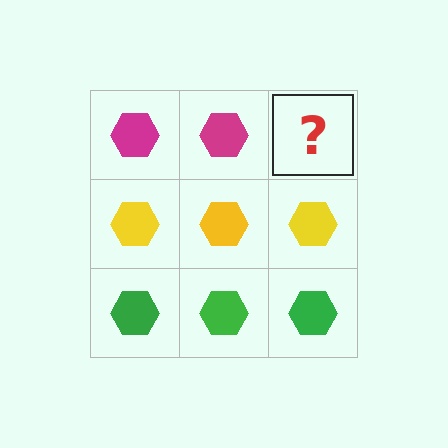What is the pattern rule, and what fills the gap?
The rule is that each row has a consistent color. The gap should be filled with a magenta hexagon.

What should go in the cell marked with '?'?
The missing cell should contain a magenta hexagon.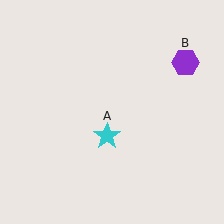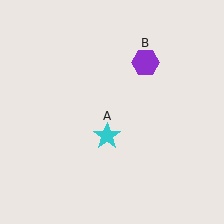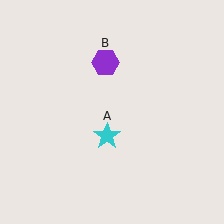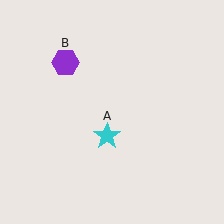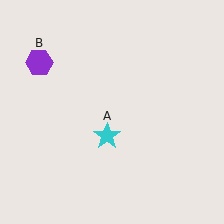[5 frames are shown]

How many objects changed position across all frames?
1 object changed position: purple hexagon (object B).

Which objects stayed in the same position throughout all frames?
Cyan star (object A) remained stationary.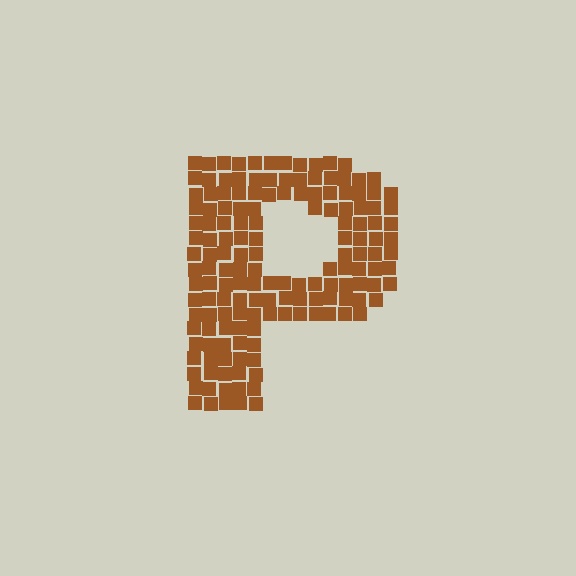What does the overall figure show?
The overall figure shows the letter P.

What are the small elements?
The small elements are squares.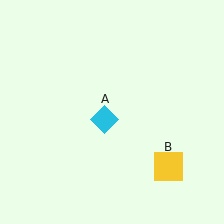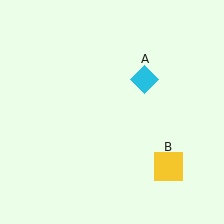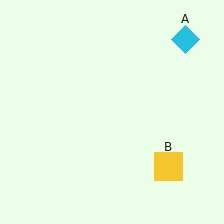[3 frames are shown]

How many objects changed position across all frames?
1 object changed position: cyan diamond (object A).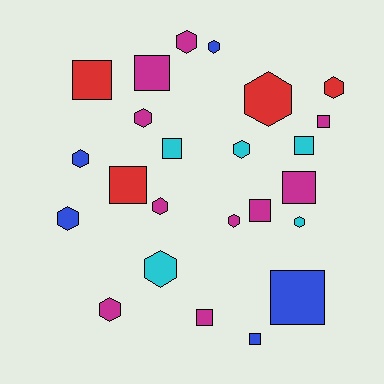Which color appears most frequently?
Magenta, with 10 objects.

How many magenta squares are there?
There are 5 magenta squares.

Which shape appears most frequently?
Hexagon, with 13 objects.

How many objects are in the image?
There are 24 objects.